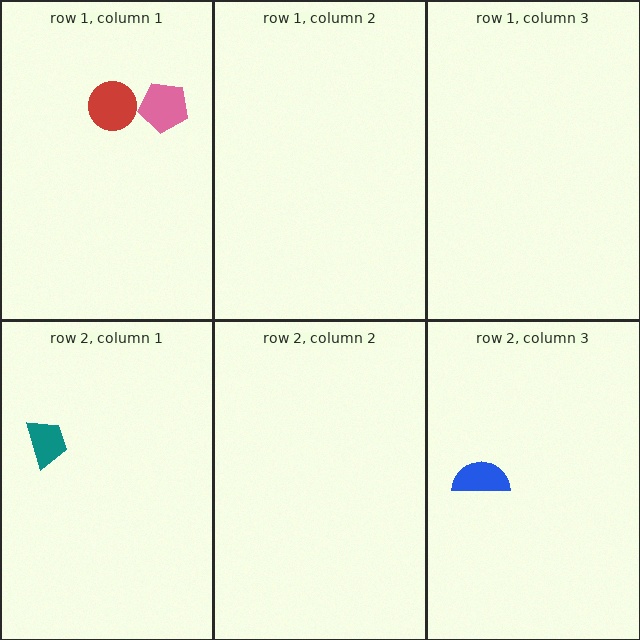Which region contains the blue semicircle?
The row 2, column 3 region.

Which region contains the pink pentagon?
The row 1, column 1 region.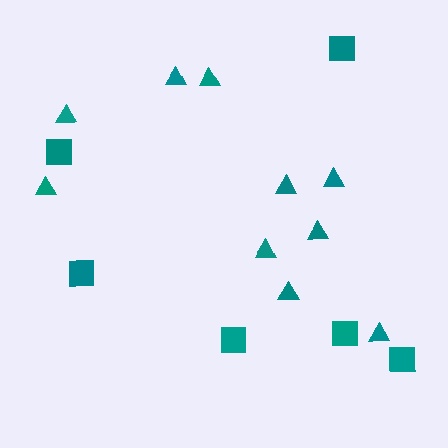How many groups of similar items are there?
There are 2 groups: one group of triangles (10) and one group of squares (6).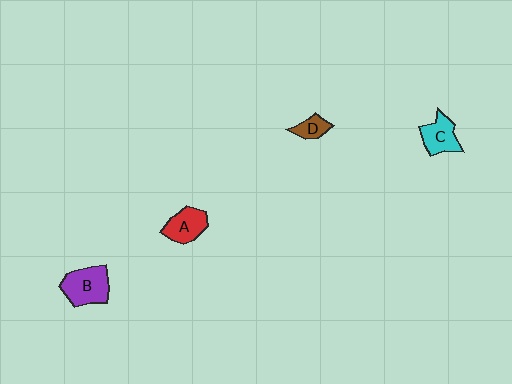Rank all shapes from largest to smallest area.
From largest to smallest: B (purple), A (red), C (cyan), D (brown).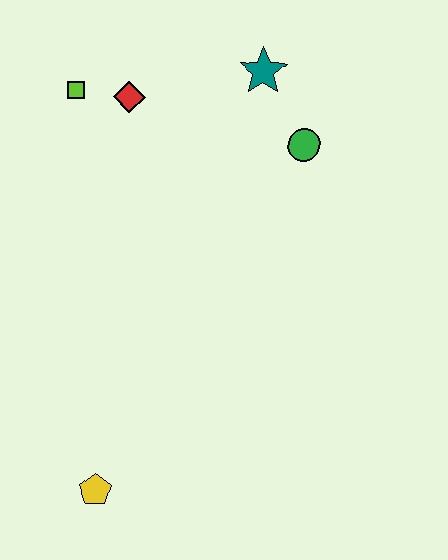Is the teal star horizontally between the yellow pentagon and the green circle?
Yes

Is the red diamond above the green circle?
Yes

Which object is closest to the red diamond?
The lime square is closest to the red diamond.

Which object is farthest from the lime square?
The yellow pentagon is farthest from the lime square.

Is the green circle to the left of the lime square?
No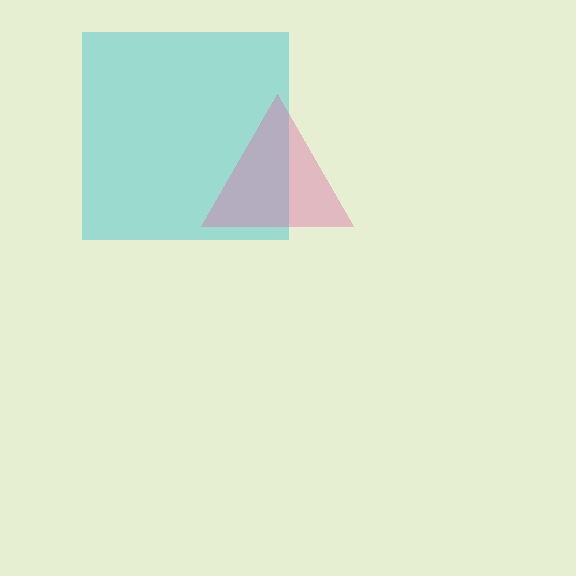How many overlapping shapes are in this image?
There are 2 overlapping shapes in the image.